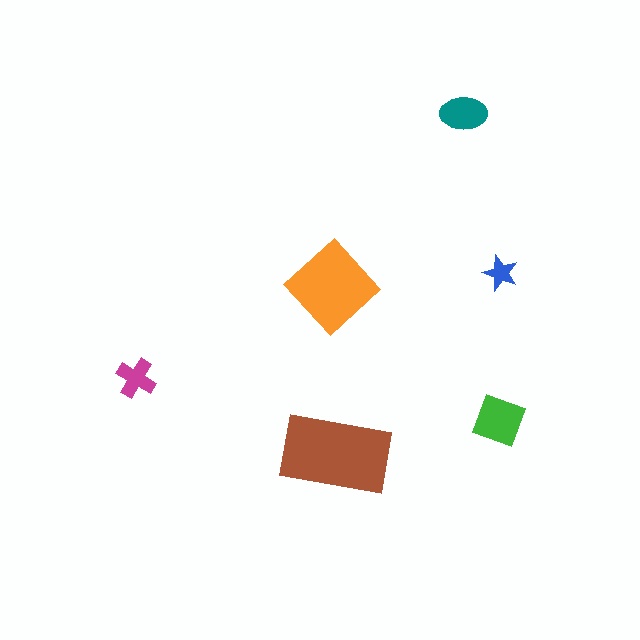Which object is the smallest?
The blue star.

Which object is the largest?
The brown rectangle.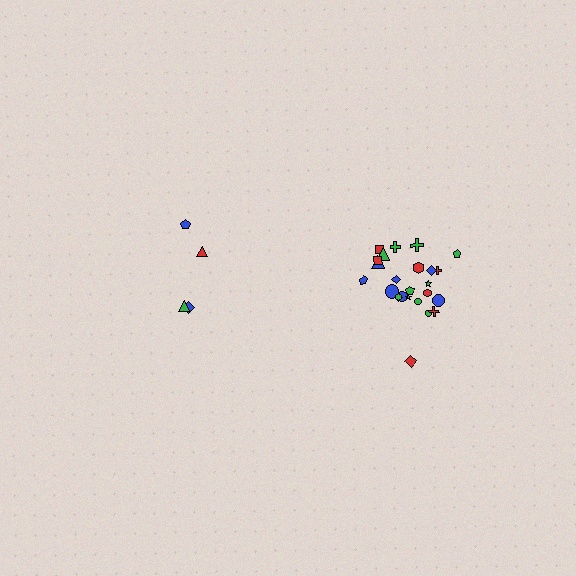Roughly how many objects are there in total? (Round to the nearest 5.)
Roughly 30 objects in total.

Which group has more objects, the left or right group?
The right group.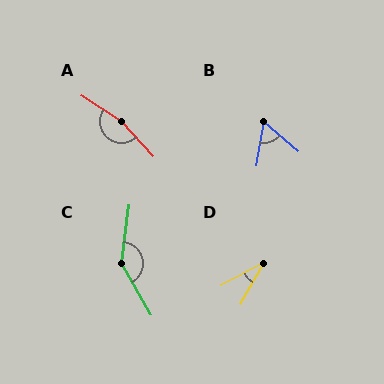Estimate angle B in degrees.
Approximately 59 degrees.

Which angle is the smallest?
D, at approximately 31 degrees.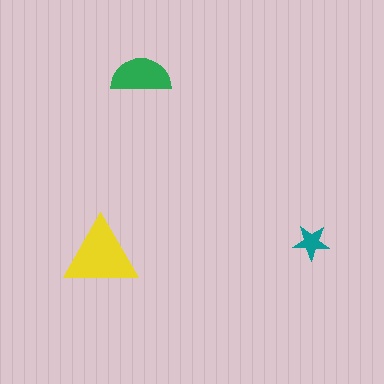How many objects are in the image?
There are 3 objects in the image.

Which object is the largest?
The yellow triangle.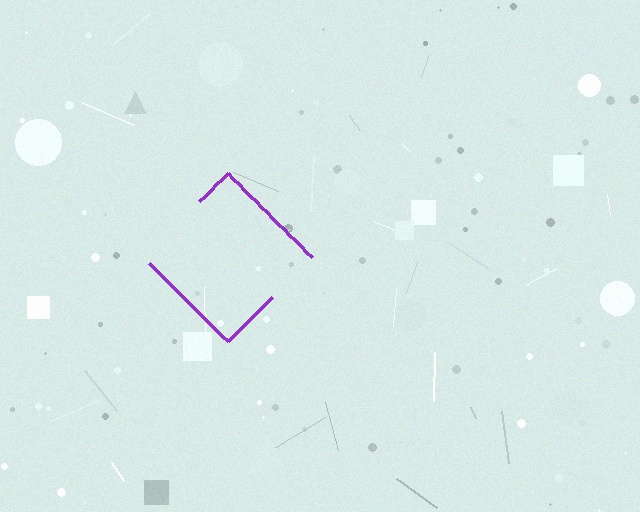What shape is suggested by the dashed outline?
The dashed outline suggests a diamond.